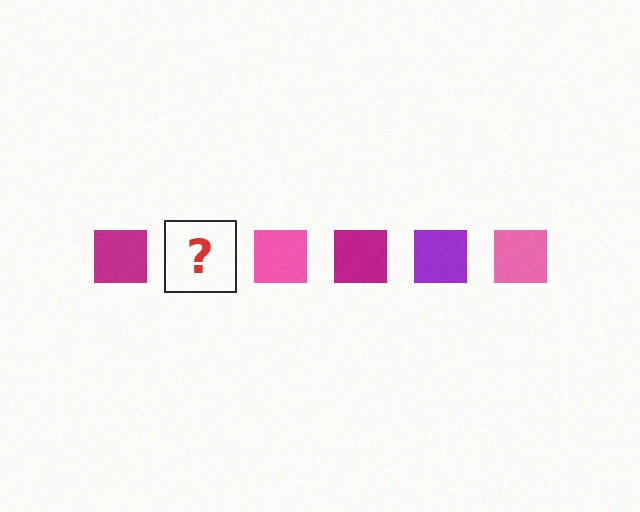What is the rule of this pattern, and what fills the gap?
The rule is that the pattern cycles through magenta, purple, pink squares. The gap should be filled with a purple square.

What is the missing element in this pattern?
The missing element is a purple square.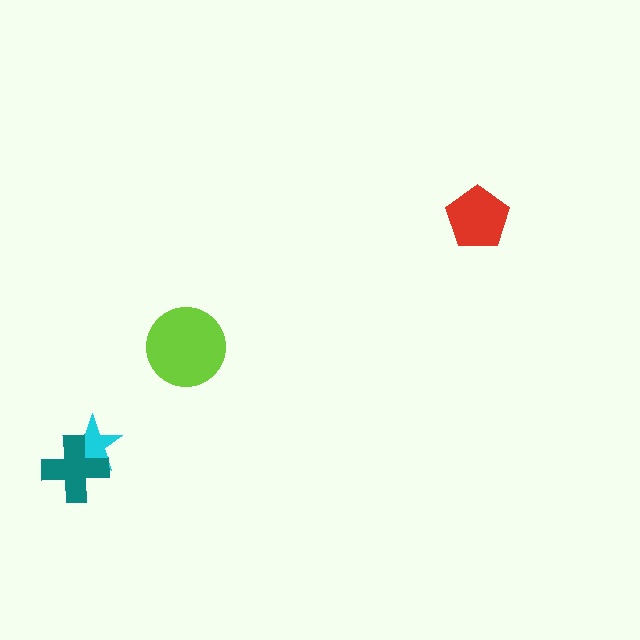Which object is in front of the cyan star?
The teal cross is in front of the cyan star.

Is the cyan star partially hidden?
Yes, it is partially covered by another shape.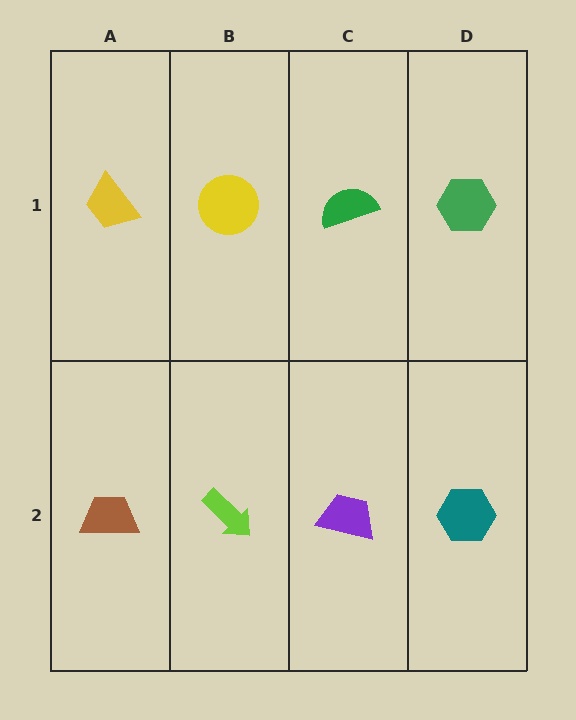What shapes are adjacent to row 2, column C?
A green semicircle (row 1, column C), a lime arrow (row 2, column B), a teal hexagon (row 2, column D).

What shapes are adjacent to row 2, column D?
A green hexagon (row 1, column D), a purple trapezoid (row 2, column C).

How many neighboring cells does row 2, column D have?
2.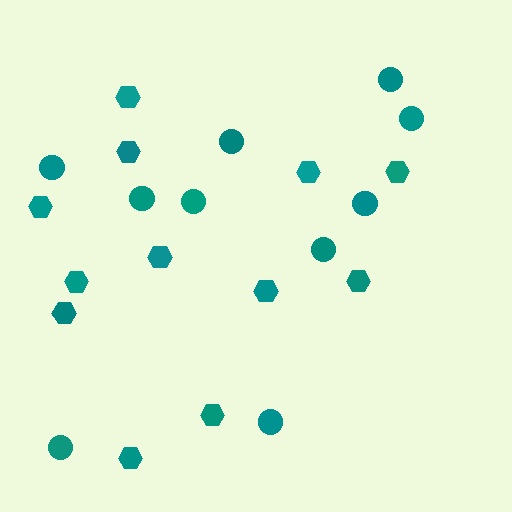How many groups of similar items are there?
There are 2 groups: one group of circles (10) and one group of hexagons (12).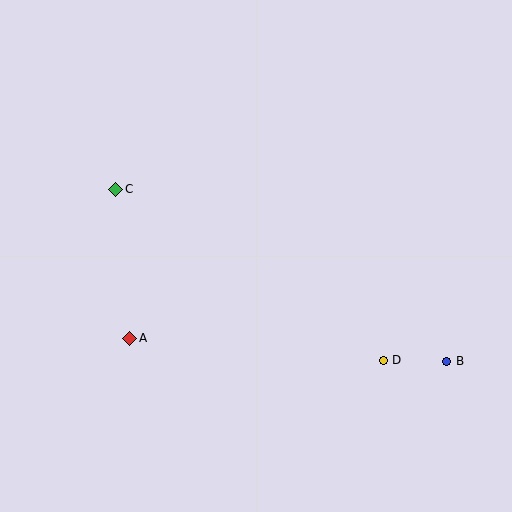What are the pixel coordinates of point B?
Point B is at (447, 361).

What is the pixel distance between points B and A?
The distance between B and A is 318 pixels.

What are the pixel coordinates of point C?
Point C is at (116, 189).